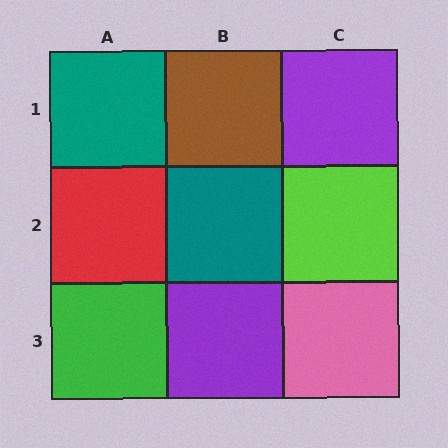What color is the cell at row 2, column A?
Red.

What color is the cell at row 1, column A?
Teal.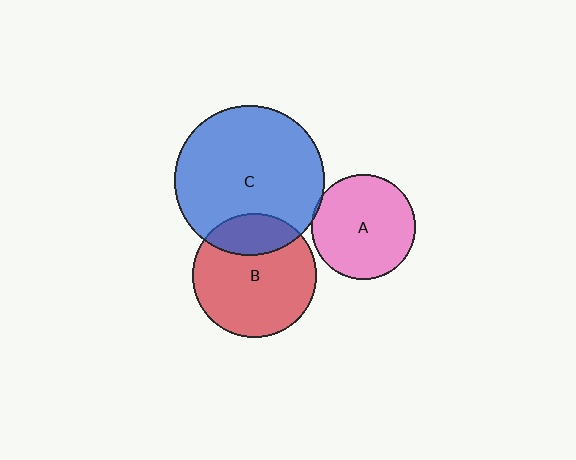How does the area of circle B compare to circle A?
Approximately 1.4 times.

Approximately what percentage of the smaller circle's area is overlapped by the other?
Approximately 25%.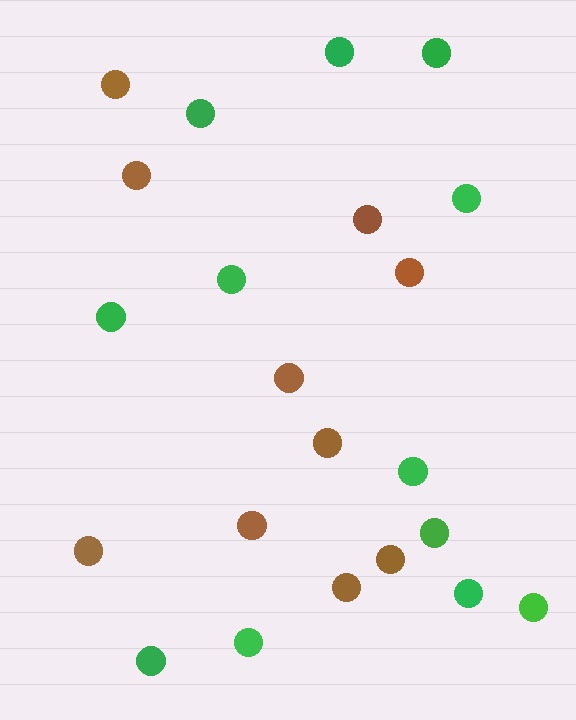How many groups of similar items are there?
There are 2 groups: one group of brown circles (10) and one group of green circles (12).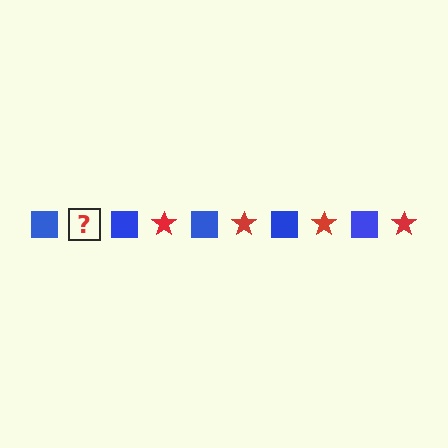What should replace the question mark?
The question mark should be replaced with a red star.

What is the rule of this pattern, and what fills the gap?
The rule is that the pattern alternates between blue square and red star. The gap should be filled with a red star.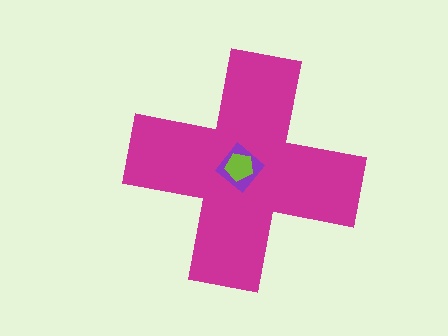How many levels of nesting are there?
3.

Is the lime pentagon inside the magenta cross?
Yes.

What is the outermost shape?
The magenta cross.